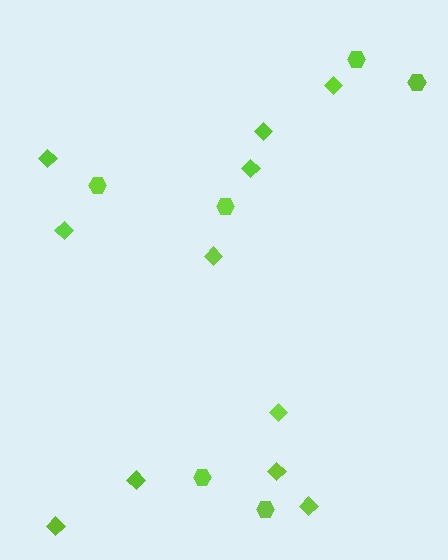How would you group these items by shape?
There are 2 groups: one group of hexagons (6) and one group of diamonds (11).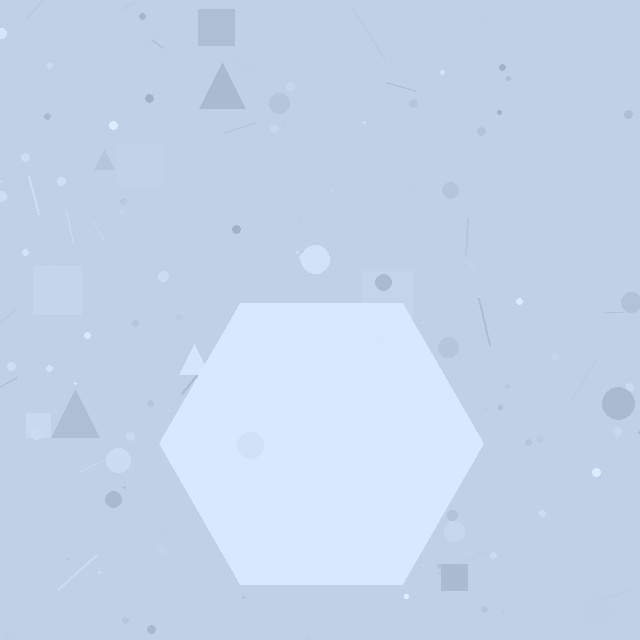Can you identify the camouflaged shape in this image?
The camouflaged shape is a hexagon.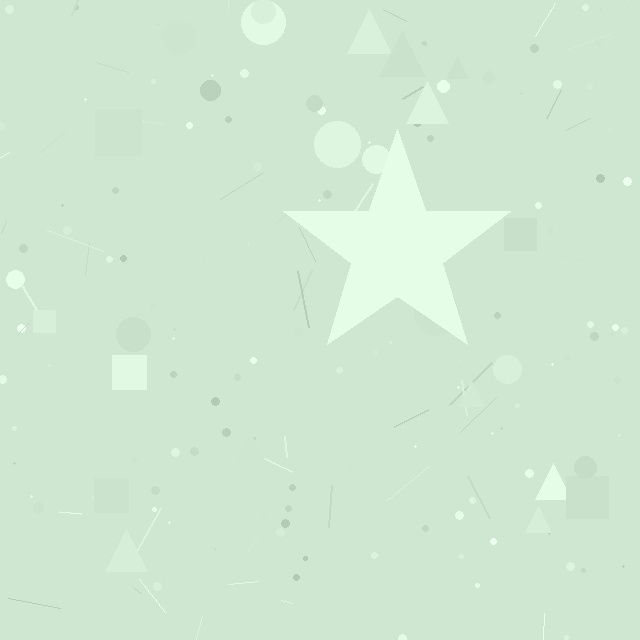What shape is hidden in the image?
A star is hidden in the image.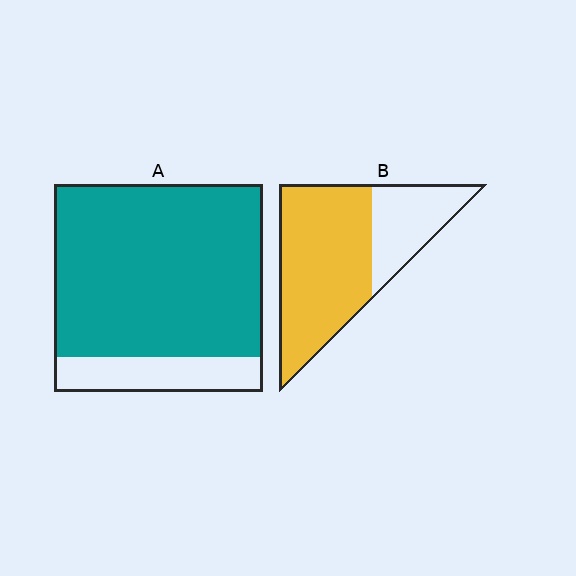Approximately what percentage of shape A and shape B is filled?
A is approximately 85% and B is approximately 70%.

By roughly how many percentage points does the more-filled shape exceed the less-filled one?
By roughly 15 percentage points (A over B).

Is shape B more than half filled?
Yes.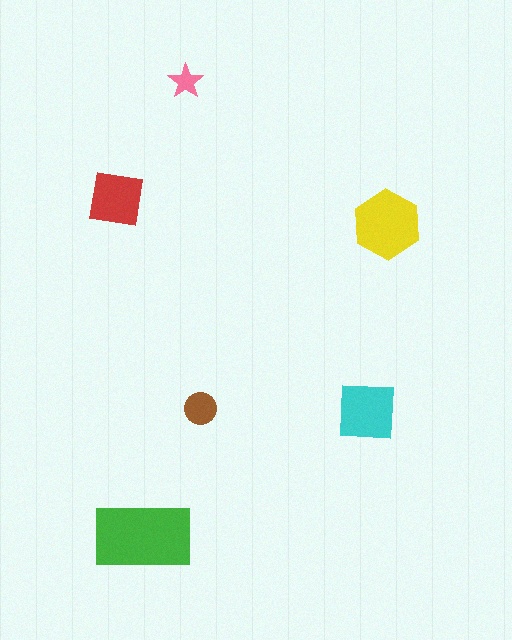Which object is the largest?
The green rectangle.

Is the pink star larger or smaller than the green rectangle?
Smaller.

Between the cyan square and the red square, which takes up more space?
The cyan square.